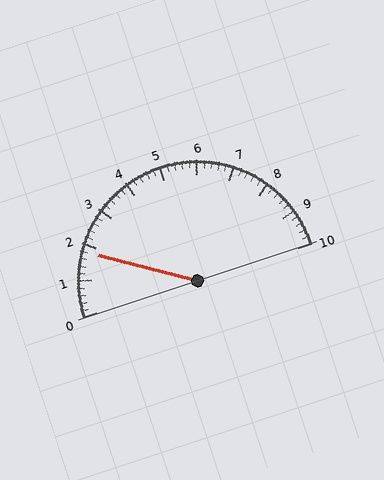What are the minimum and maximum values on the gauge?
The gauge ranges from 0 to 10.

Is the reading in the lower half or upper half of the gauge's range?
The reading is in the lower half of the range (0 to 10).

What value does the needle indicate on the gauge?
The needle indicates approximately 1.8.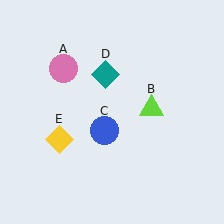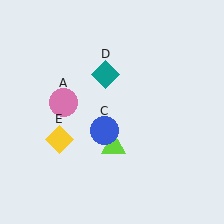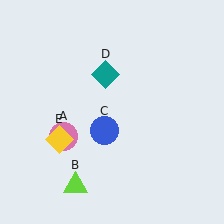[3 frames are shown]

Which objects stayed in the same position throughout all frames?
Blue circle (object C) and teal diamond (object D) and yellow diamond (object E) remained stationary.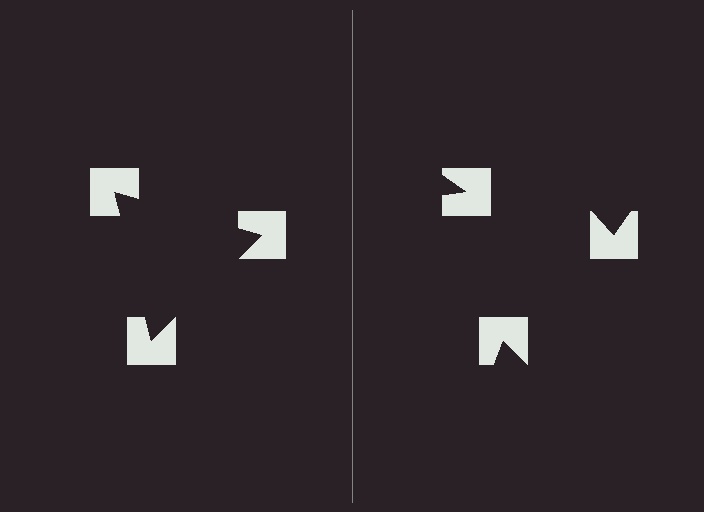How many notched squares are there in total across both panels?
6 — 3 on each side.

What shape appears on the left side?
An illusory triangle.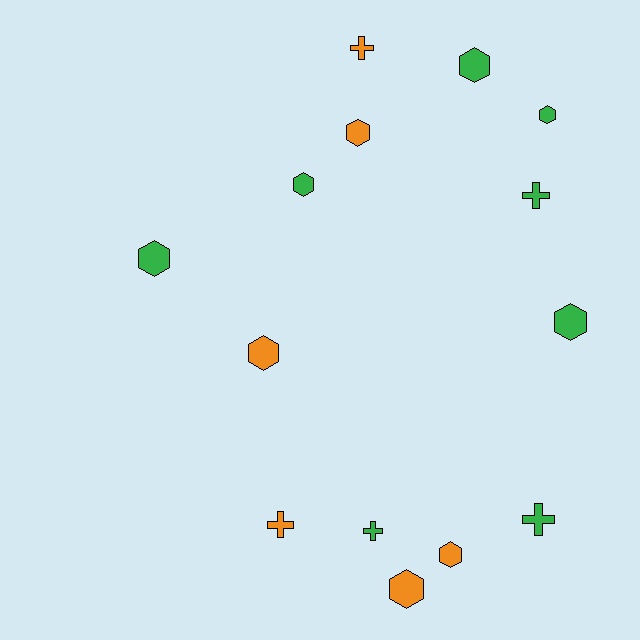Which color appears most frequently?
Green, with 8 objects.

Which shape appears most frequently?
Hexagon, with 9 objects.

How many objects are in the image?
There are 14 objects.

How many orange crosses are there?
There are 2 orange crosses.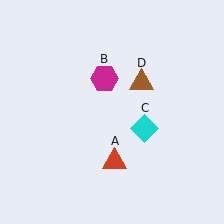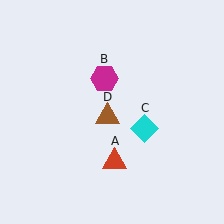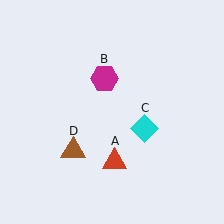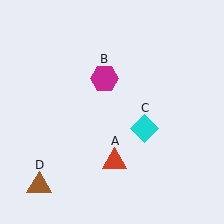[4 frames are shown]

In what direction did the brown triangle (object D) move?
The brown triangle (object D) moved down and to the left.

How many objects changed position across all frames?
1 object changed position: brown triangle (object D).